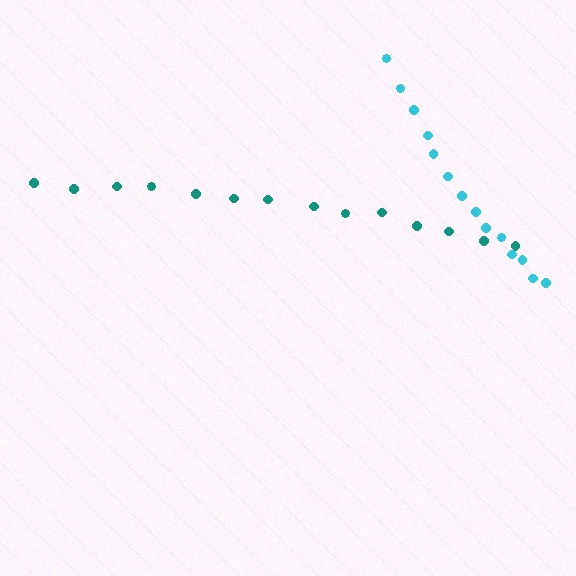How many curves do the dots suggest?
There are 2 distinct paths.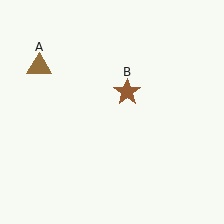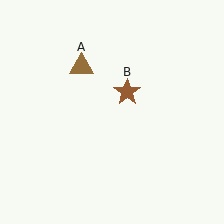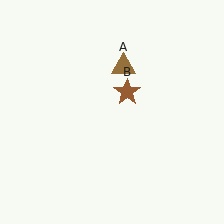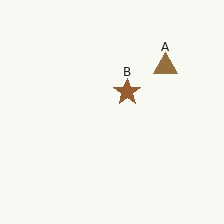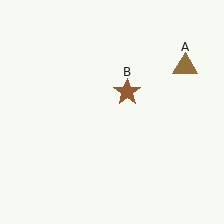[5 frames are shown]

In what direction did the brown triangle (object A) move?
The brown triangle (object A) moved right.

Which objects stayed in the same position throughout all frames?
Brown star (object B) remained stationary.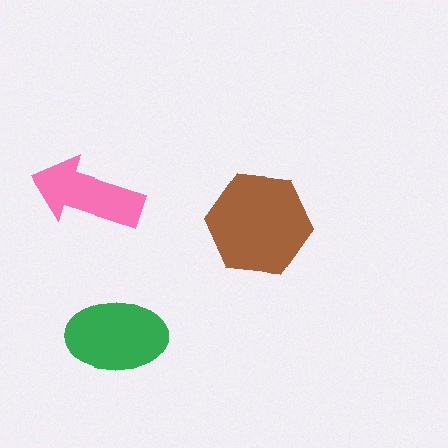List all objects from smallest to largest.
The pink arrow, the green ellipse, the brown hexagon.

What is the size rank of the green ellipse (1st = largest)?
2nd.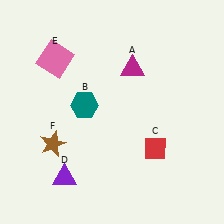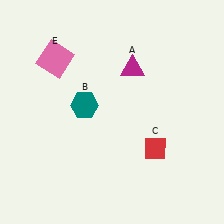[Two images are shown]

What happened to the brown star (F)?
The brown star (F) was removed in Image 2. It was in the bottom-left area of Image 1.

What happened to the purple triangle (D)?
The purple triangle (D) was removed in Image 2. It was in the bottom-left area of Image 1.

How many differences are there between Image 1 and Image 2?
There are 2 differences between the two images.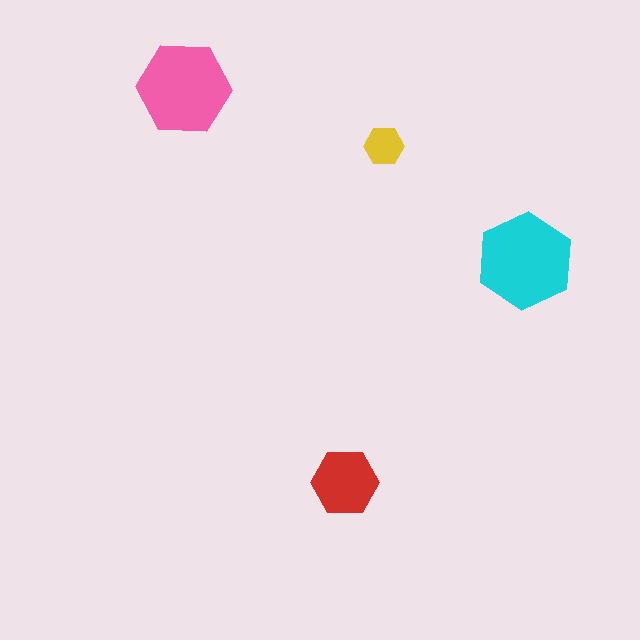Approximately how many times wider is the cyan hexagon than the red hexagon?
About 1.5 times wider.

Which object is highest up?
The pink hexagon is topmost.